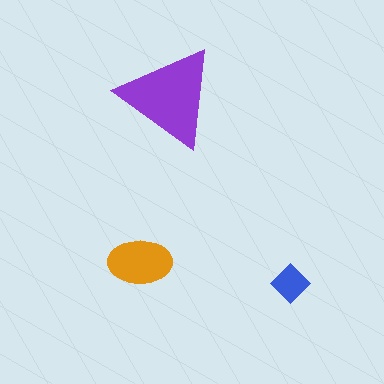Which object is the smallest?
The blue diamond.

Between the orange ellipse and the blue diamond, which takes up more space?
The orange ellipse.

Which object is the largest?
The purple triangle.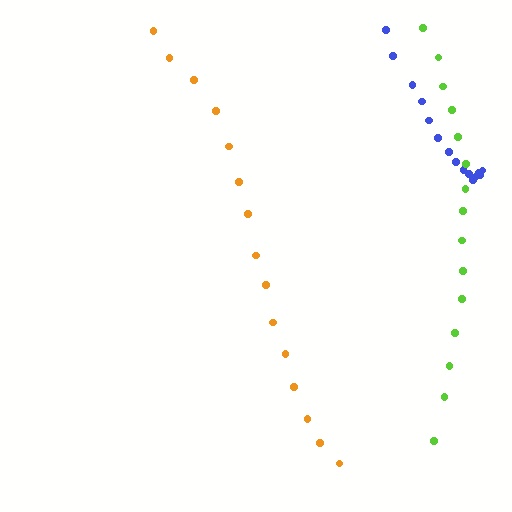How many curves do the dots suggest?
There are 3 distinct paths.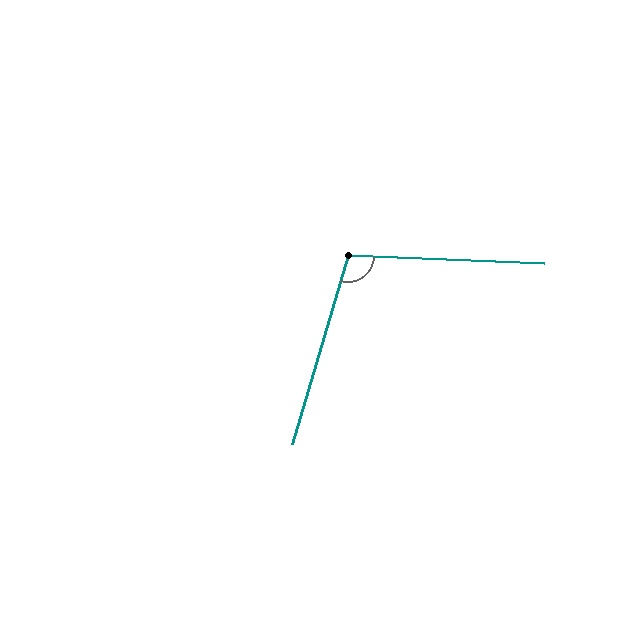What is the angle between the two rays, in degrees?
Approximately 104 degrees.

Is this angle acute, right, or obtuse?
It is obtuse.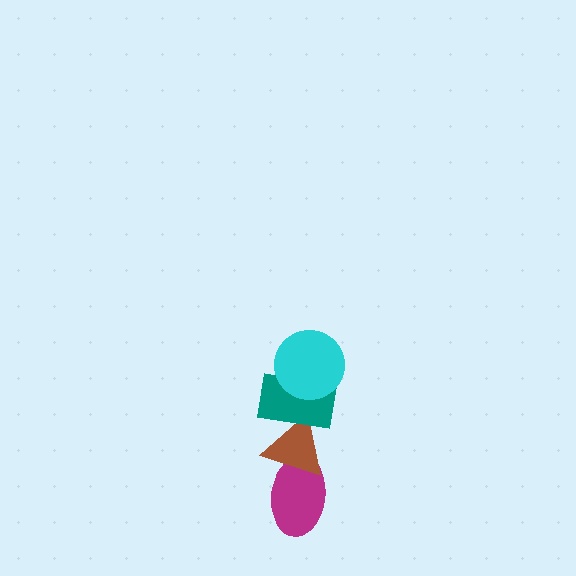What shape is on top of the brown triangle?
The teal rectangle is on top of the brown triangle.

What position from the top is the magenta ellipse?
The magenta ellipse is 4th from the top.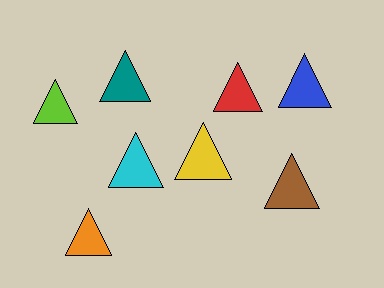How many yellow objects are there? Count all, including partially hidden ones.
There is 1 yellow object.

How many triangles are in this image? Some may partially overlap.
There are 8 triangles.